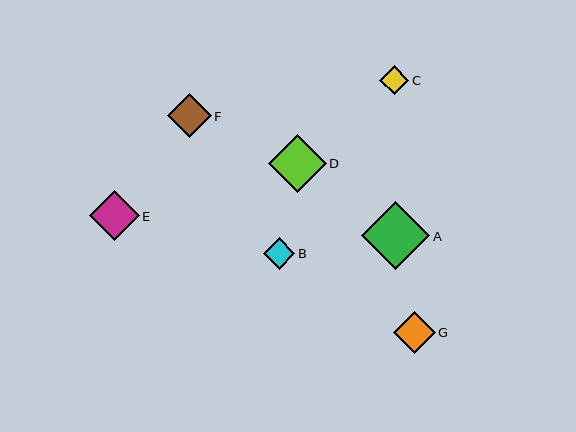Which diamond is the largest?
Diamond A is the largest with a size of approximately 68 pixels.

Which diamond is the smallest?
Diamond C is the smallest with a size of approximately 30 pixels.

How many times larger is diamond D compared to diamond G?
Diamond D is approximately 1.4 times the size of diamond G.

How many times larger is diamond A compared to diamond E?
Diamond A is approximately 1.4 times the size of diamond E.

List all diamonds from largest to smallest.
From largest to smallest: A, D, E, F, G, B, C.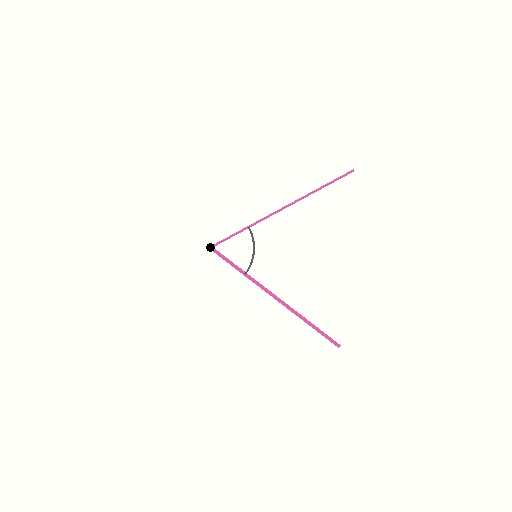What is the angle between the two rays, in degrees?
Approximately 66 degrees.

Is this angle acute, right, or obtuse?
It is acute.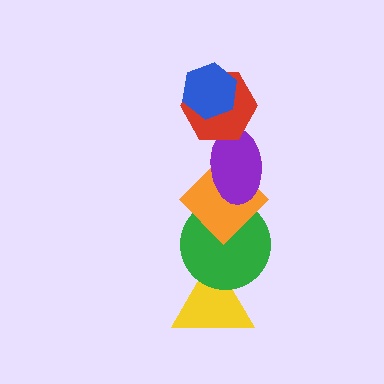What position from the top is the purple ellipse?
The purple ellipse is 3rd from the top.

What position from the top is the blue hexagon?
The blue hexagon is 1st from the top.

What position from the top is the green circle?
The green circle is 5th from the top.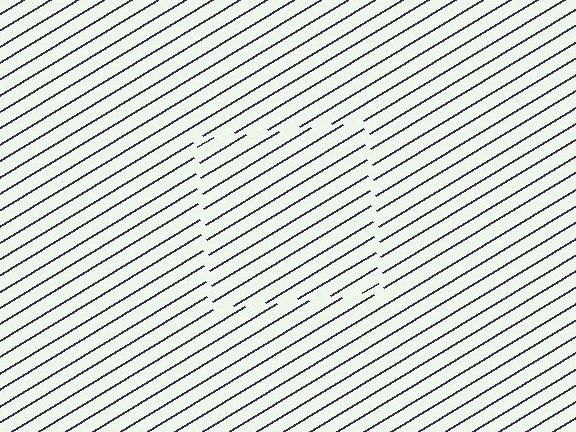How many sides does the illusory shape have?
4 sides — the line-ends trace a square.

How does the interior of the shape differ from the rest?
The interior of the shape contains the same grating, shifted by half a period — the contour is defined by the phase discontinuity where line-ends from the inner and outer gratings abut.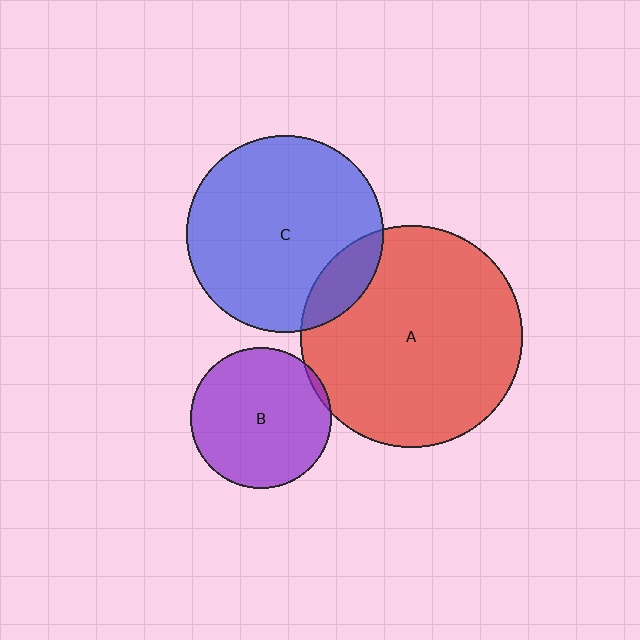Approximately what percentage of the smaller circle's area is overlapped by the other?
Approximately 5%.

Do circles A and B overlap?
Yes.